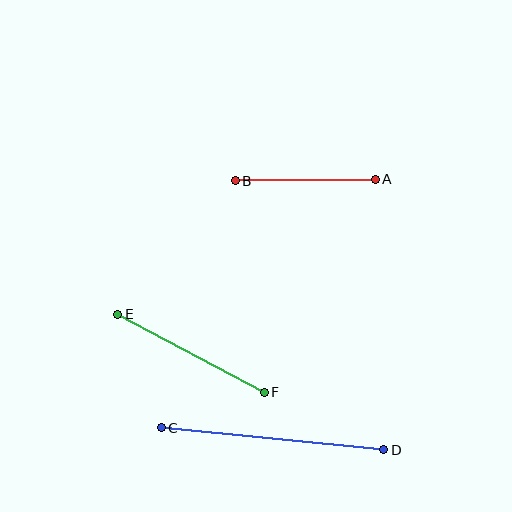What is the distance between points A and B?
The distance is approximately 140 pixels.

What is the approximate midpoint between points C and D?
The midpoint is at approximately (272, 439) pixels.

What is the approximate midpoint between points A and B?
The midpoint is at approximately (305, 180) pixels.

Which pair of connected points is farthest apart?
Points C and D are farthest apart.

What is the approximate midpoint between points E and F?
The midpoint is at approximately (191, 353) pixels.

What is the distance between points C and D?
The distance is approximately 224 pixels.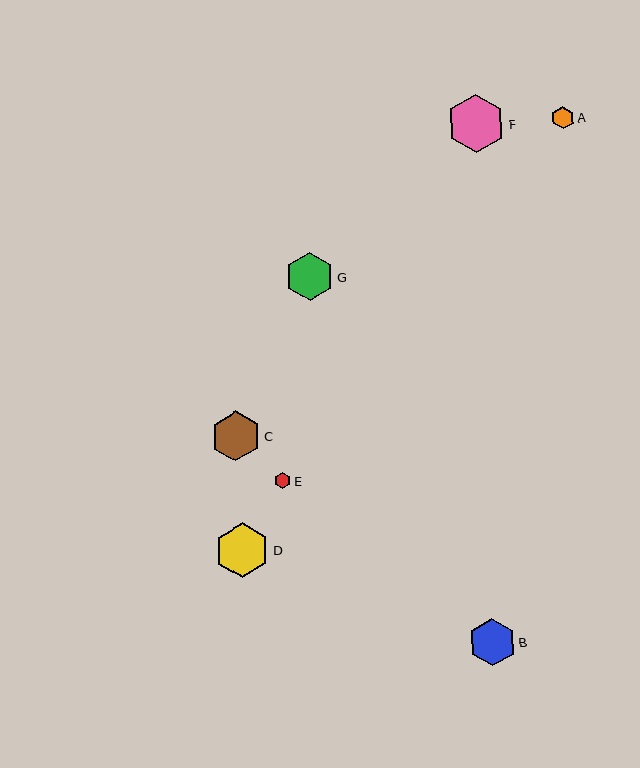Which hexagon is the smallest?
Hexagon E is the smallest with a size of approximately 16 pixels.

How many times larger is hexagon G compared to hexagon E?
Hexagon G is approximately 3.0 times the size of hexagon E.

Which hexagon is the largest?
Hexagon F is the largest with a size of approximately 59 pixels.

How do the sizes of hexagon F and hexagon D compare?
Hexagon F and hexagon D are approximately the same size.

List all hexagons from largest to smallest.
From largest to smallest: F, D, C, G, B, A, E.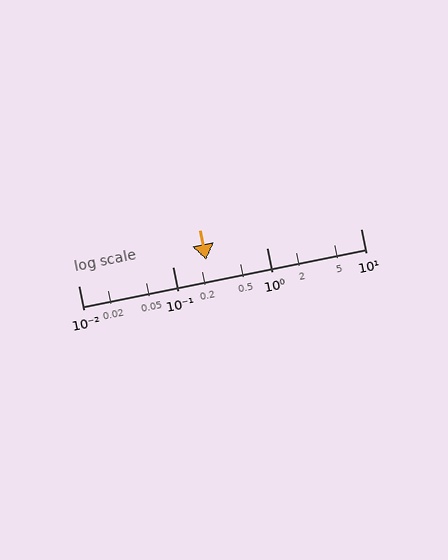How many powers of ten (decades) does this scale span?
The scale spans 3 decades, from 0.01 to 10.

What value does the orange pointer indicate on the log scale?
The pointer indicates approximately 0.23.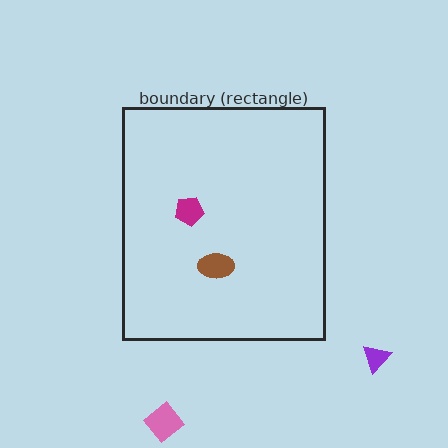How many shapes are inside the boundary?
2 inside, 2 outside.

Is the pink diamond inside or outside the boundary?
Outside.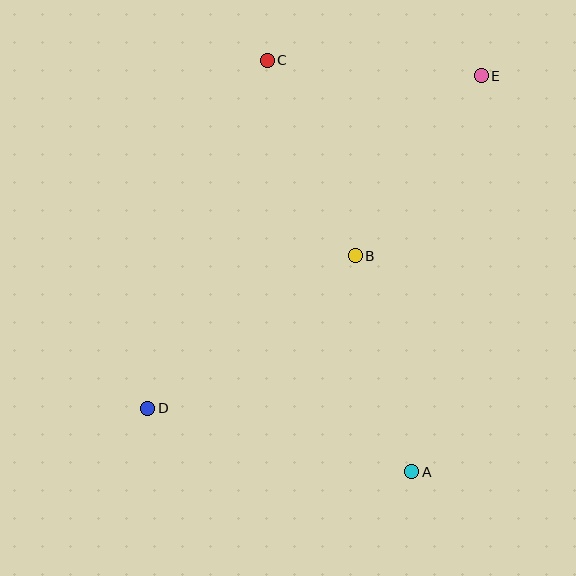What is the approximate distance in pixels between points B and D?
The distance between B and D is approximately 258 pixels.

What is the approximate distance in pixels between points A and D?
The distance between A and D is approximately 272 pixels.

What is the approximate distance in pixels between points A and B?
The distance between A and B is approximately 223 pixels.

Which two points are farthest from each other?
Points D and E are farthest from each other.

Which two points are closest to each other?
Points B and C are closest to each other.